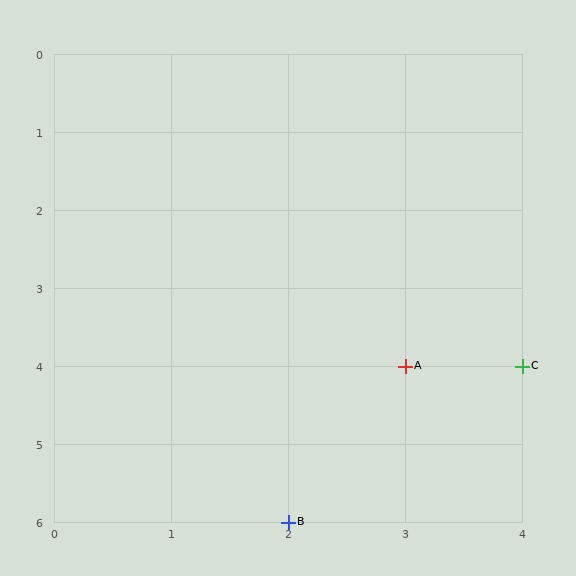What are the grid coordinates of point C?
Point C is at grid coordinates (4, 4).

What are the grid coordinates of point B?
Point B is at grid coordinates (2, 6).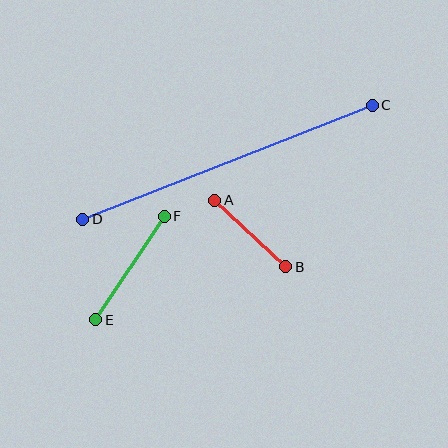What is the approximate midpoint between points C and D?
The midpoint is at approximately (227, 162) pixels.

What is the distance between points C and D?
The distance is approximately 311 pixels.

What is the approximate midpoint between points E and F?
The midpoint is at approximately (130, 268) pixels.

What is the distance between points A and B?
The distance is approximately 97 pixels.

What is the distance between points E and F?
The distance is approximately 124 pixels.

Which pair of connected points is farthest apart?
Points C and D are farthest apart.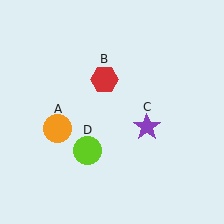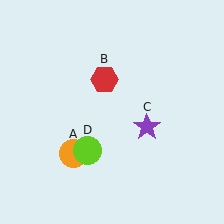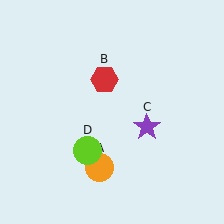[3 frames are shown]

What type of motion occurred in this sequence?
The orange circle (object A) rotated counterclockwise around the center of the scene.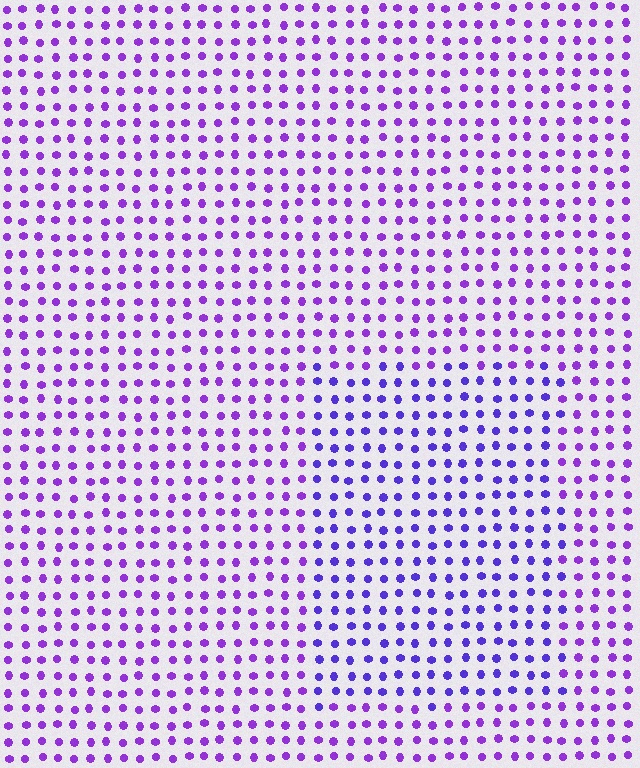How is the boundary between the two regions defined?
The boundary is defined purely by a slight shift in hue (about 24 degrees). Spacing, size, and orientation are identical on both sides.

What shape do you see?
I see a rectangle.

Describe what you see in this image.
The image is filled with small purple elements in a uniform arrangement. A rectangle-shaped region is visible where the elements are tinted to a slightly different hue, forming a subtle color boundary.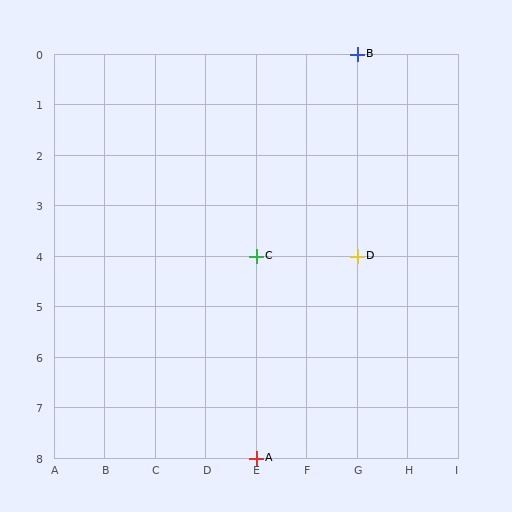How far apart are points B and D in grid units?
Points B and D are 4 rows apart.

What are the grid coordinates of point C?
Point C is at grid coordinates (E, 4).